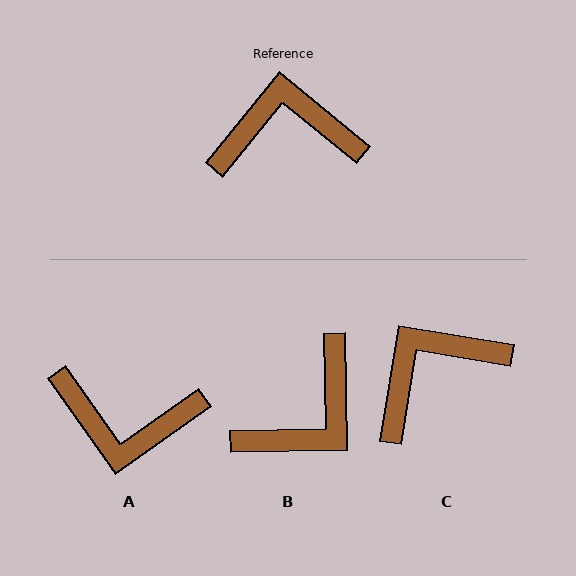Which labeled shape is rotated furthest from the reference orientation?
A, about 165 degrees away.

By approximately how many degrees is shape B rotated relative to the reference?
Approximately 140 degrees clockwise.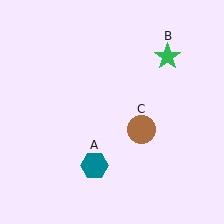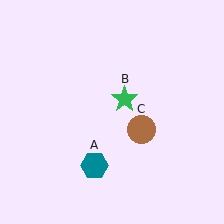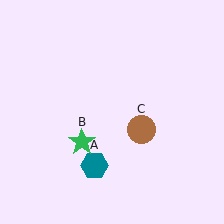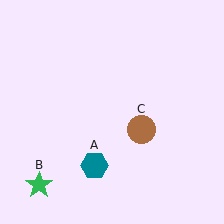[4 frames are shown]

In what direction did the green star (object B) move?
The green star (object B) moved down and to the left.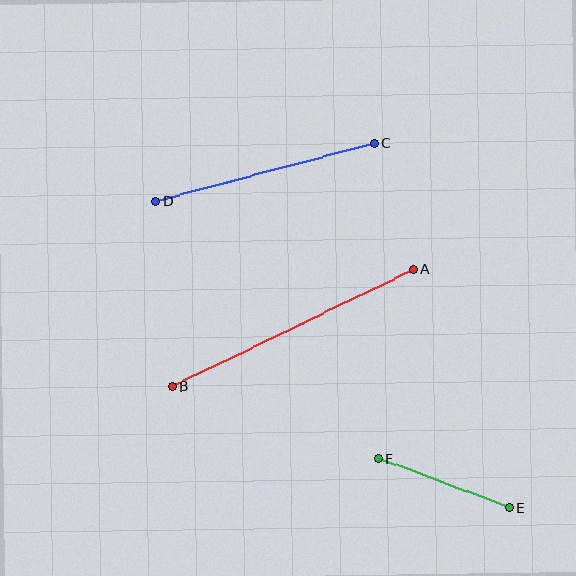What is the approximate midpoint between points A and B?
The midpoint is at approximately (293, 328) pixels.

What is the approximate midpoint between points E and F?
The midpoint is at approximately (444, 483) pixels.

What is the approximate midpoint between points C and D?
The midpoint is at approximately (265, 172) pixels.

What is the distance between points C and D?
The distance is approximately 226 pixels.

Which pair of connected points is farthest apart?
Points A and B are farthest apart.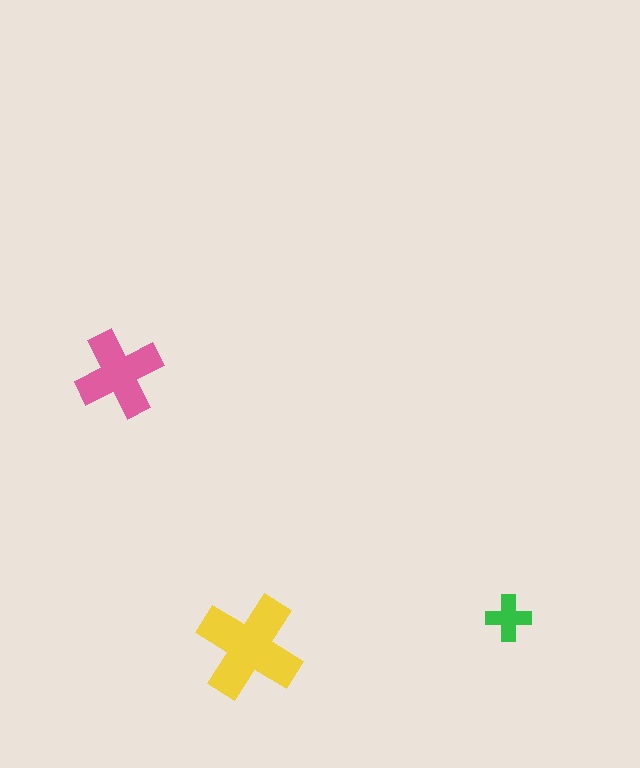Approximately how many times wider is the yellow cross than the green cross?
About 2.5 times wider.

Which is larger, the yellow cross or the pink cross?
The yellow one.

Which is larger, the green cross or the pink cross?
The pink one.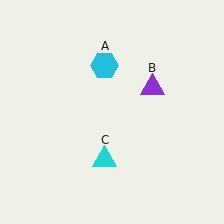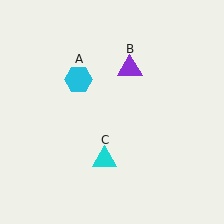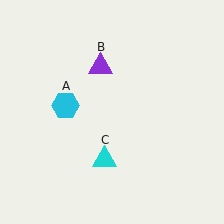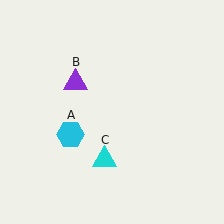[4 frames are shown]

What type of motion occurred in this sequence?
The cyan hexagon (object A), purple triangle (object B) rotated counterclockwise around the center of the scene.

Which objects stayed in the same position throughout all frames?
Cyan triangle (object C) remained stationary.